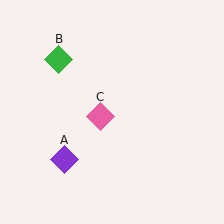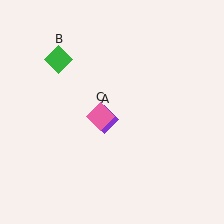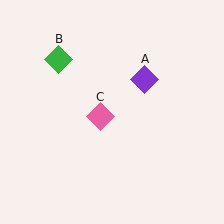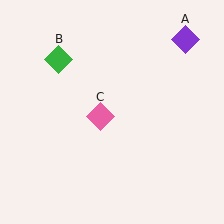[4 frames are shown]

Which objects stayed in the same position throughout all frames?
Green diamond (object B) and pink diamond (object C) remained stationary.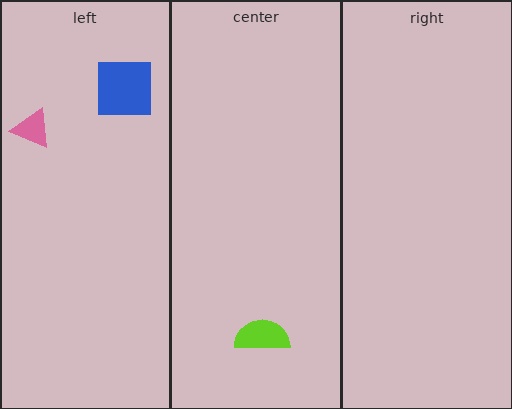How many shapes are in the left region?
2.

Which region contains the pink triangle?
The left region.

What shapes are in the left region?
The blue square, the pink triangle.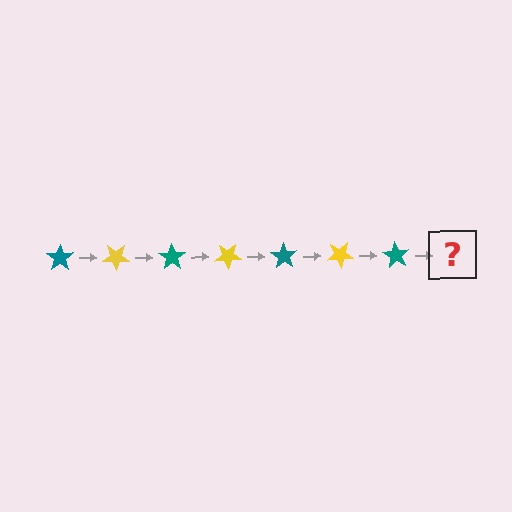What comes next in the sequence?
The next element should be a yellow star, rotated 245 degrees from the start.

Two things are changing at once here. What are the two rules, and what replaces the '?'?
The two rules are that it rotates 35 degrees each step and the color cycles through teal and yellow. The '?' should be a yellow star, rotated 245 degrees from the start.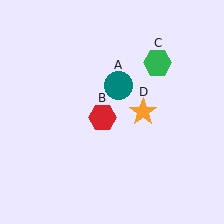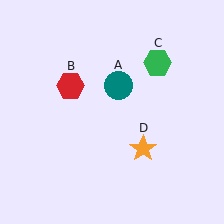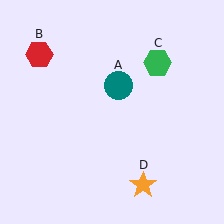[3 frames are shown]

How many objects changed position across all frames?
2 objects changed position: red hexagon (object B), orange star (object D).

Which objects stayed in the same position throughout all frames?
Teal circle (object A) and green hexagon (object C) remained stationary.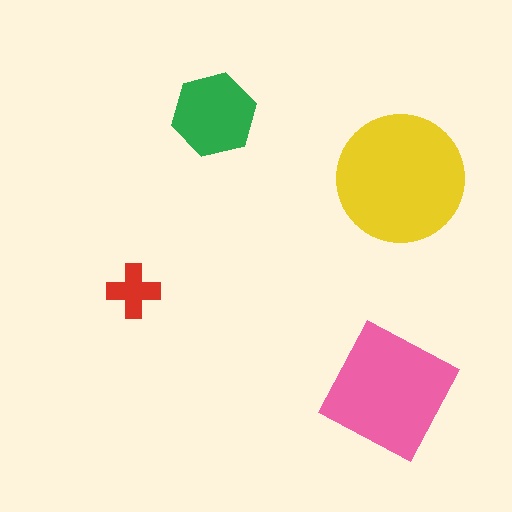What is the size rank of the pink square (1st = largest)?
2nd.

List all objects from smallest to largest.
The red cross, the green hexagon, the pink square, the yellow circle.